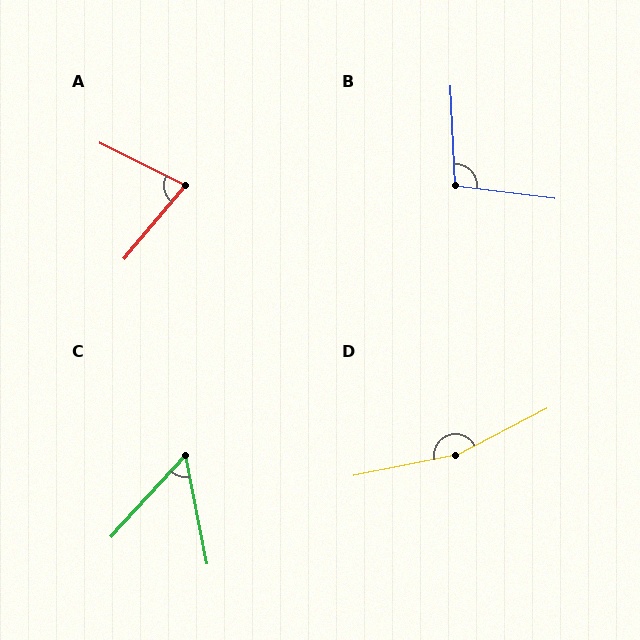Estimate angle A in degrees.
Approximately 77 degrees.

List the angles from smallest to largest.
C (54°), A (77°), B (100°), D (164°).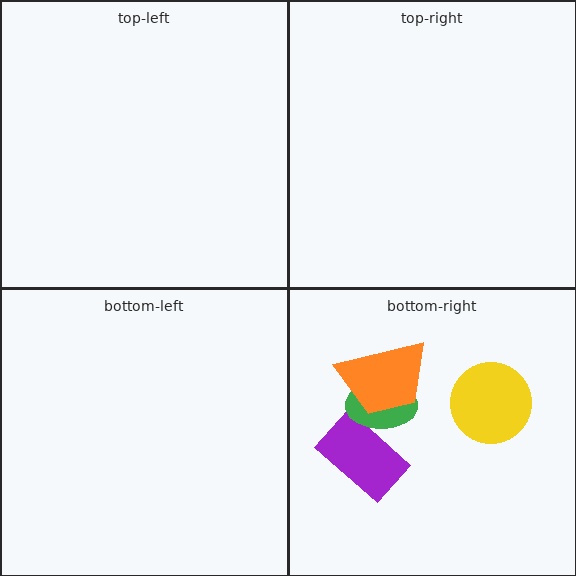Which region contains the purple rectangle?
The bottom-right region.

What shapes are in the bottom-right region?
The purple rectangle, the green ellipse, the yellow circle, the orange trapezoid.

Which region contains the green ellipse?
The bottom-right region.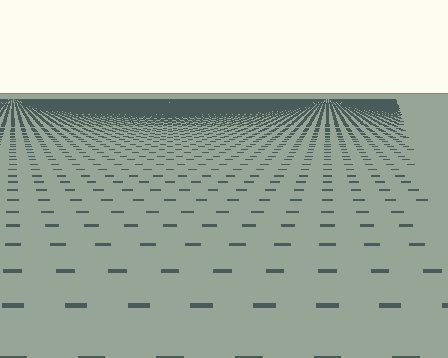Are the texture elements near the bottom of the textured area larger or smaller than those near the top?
Larger. Near the bottom, elements are closer to the viewer and appear at a bigger on-screen size.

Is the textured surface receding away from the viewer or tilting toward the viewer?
The surface is receding away from the viewer. Texture elements get smaller and denser toward the top.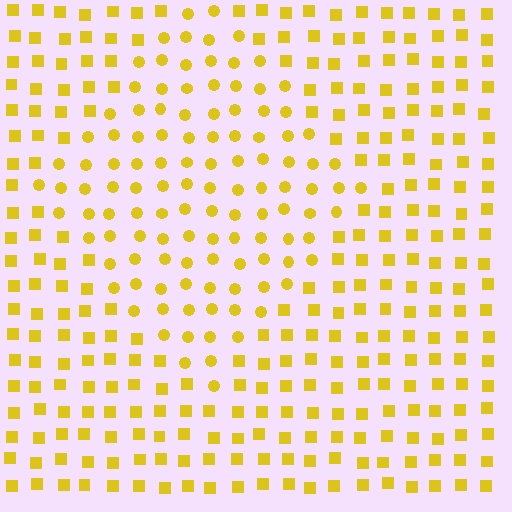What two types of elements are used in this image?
The image uses circles inside the diamond region and squares outside it.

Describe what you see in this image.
The image is filled with small yellow elements arranged in a uniform grid. A diamond-shaped region contains circles, while the surrounding area contains squares. The boundary is defined purely by the change in element shape.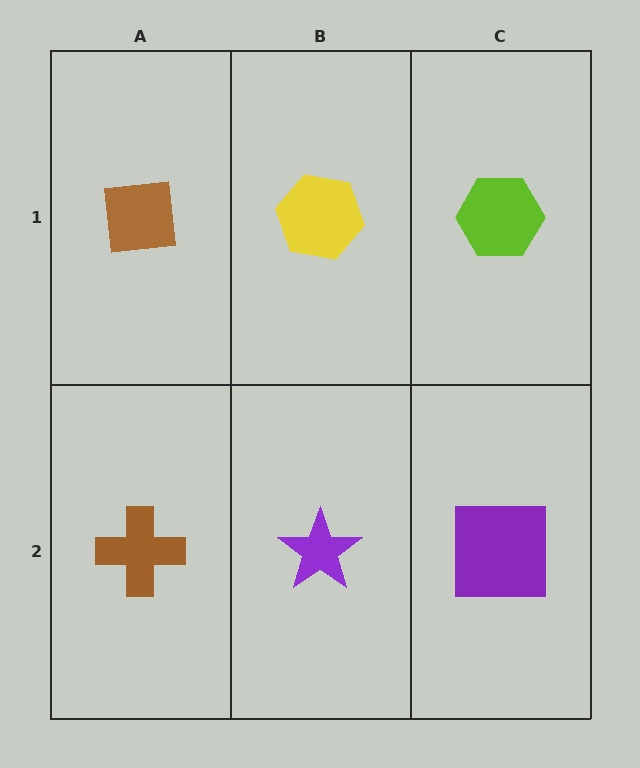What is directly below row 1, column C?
A purple square.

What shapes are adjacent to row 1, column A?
A brown cross (row 2, column A), a yellow hexagon (row 1, column B).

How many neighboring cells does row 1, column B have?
3.